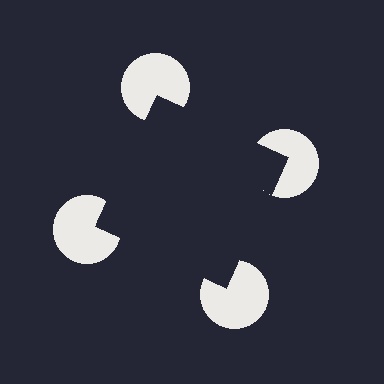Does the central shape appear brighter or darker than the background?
It typically appears slightly darker than the background, even though no actual brightness change is drawn.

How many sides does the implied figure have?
4 sides.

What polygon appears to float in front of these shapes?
An illusory square — its edges are inferred from the aligned wedge cuts in the pac-man discs, not physically drawn.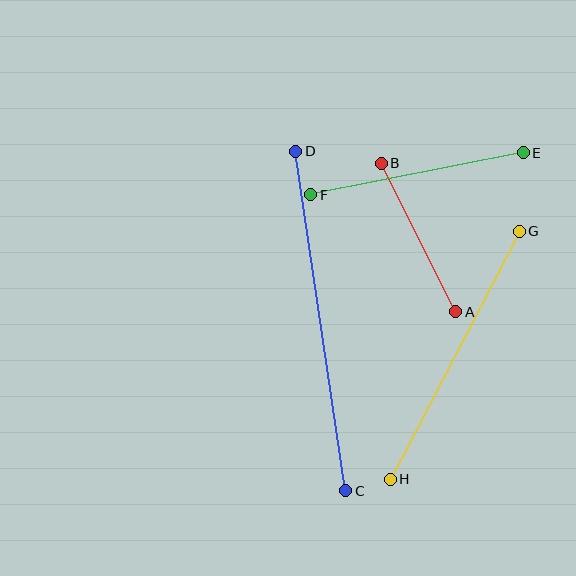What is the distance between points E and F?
The distance is approximately 217 pixels.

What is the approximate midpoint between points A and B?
The midpoint is at approximately (419, 238) pixels.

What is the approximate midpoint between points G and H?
The midpoint is at approximately (455, 355) pixels.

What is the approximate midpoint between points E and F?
The midpoint is at approximately (417, 174) pixels.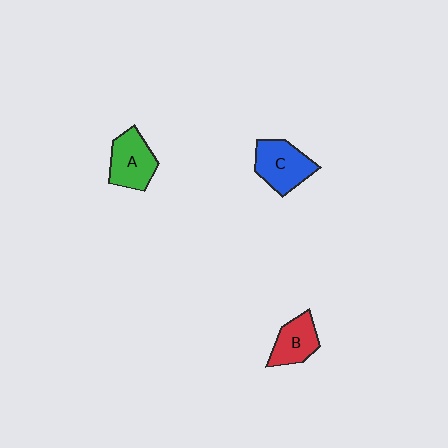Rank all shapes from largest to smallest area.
From largest to smallest: C (blue), A (green), B (red).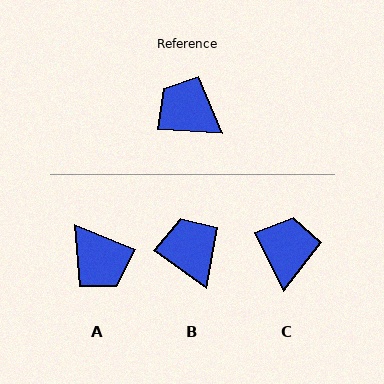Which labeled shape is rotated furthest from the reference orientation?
A, about 161 degrees away.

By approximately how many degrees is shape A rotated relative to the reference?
Approximately 161 degrees counter-clockwise.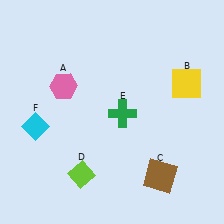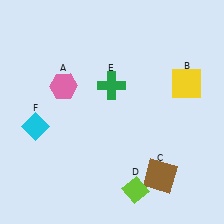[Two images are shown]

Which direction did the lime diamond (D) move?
The lime diamond (D) moved right.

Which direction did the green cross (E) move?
The green cross (E) moved up.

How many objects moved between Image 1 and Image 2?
2 objects moved between the two images.